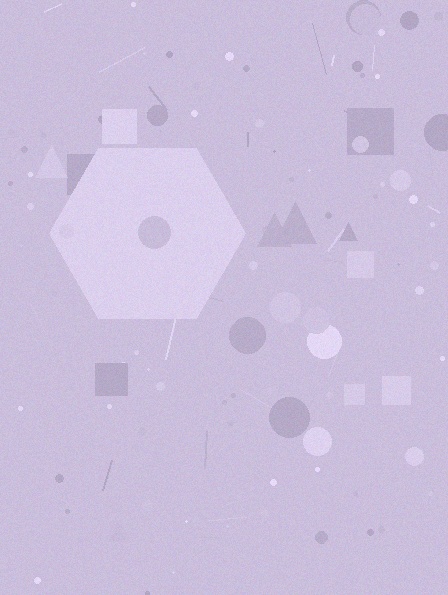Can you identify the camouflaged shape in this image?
The camouflaged shape is a hexagon.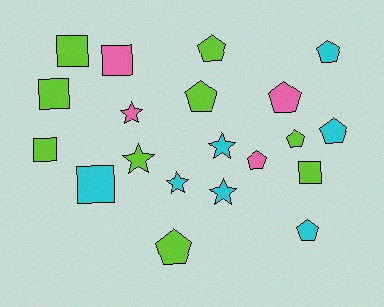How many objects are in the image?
There are 20 objects.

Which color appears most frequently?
Lime, with 9 objects.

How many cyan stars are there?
There are 3 cyan stars.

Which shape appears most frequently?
Pentagon, with 9 objects.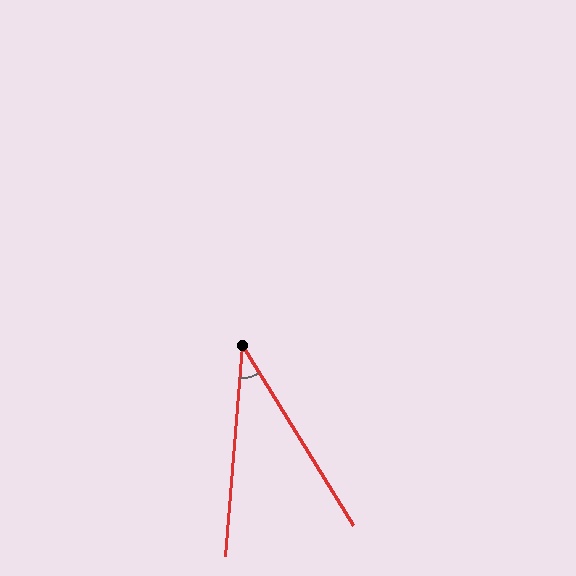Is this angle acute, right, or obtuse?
It is acute.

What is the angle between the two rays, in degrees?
Approximately 36 degrees.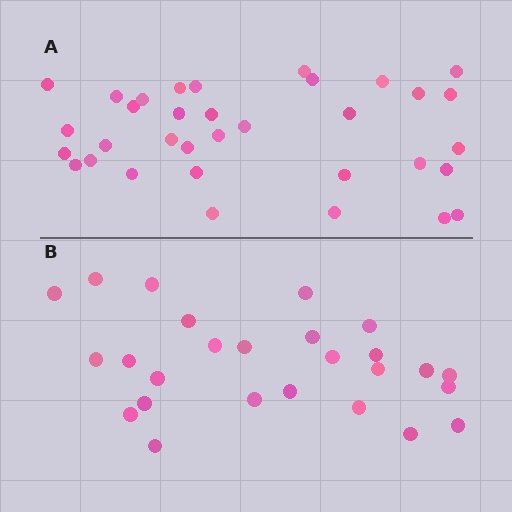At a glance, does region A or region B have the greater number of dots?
Region A (the top region) has more dots.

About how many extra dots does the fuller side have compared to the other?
Region A has roughly 8 or so more dots than region B.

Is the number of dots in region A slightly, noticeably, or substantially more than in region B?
Region A has noticeably more, but not dramatically so. The ratio is roughly 1.3 to 1.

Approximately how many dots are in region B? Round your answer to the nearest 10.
About 30 dots. (The exact count is 26, which rounds to 30.)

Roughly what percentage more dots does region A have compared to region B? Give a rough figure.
About 30% more.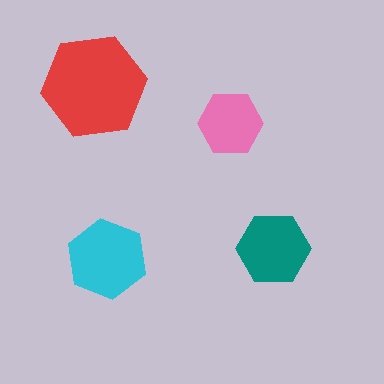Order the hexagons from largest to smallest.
the red one, the cyan one, the teal one, the pink one.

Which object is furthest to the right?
The teal hexagon is rightmost.